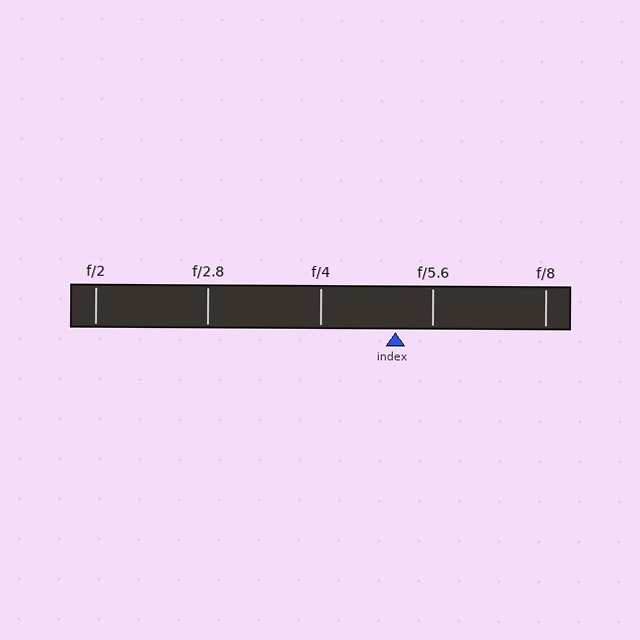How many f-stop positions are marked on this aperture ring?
There are 5 f-stop positions marked.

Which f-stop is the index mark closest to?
The index mark is closest to f/5.6.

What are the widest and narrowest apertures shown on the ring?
The widest aperture shown is f/2 and the narrowest is f/8.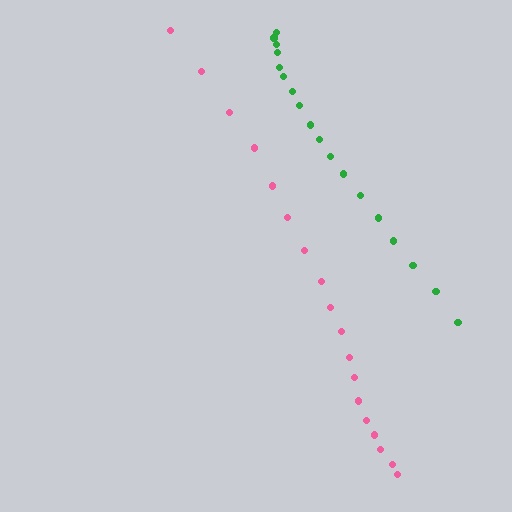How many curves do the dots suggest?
There are 2 distinct paths.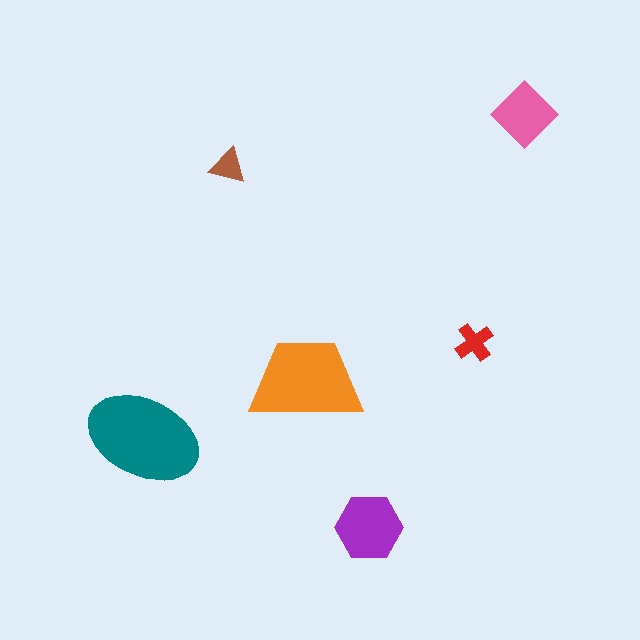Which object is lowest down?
The purple hexagon is bottommost.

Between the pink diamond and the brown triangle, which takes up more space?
The pink diamond.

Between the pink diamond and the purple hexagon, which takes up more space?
The purple hexagon.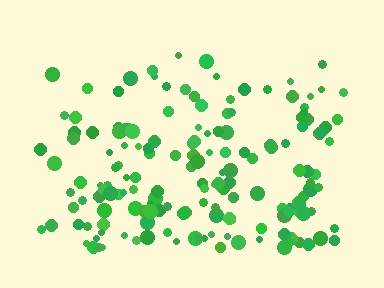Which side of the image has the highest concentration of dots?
The bottom.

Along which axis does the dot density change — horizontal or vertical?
Vertical.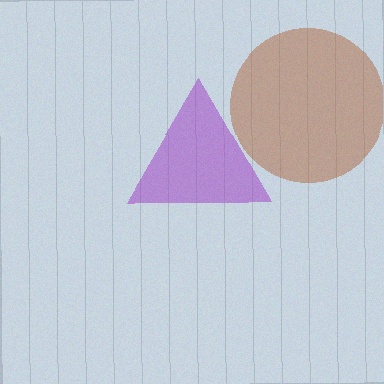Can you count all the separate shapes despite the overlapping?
Yes, there are 2 separate shapes.